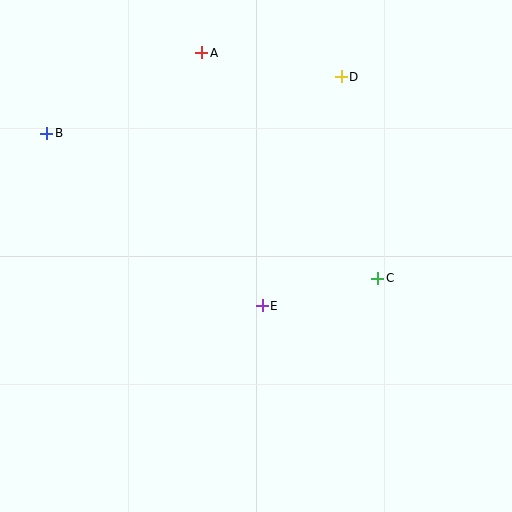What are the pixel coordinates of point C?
Point C is at (378, 278).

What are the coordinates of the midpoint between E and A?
The midpoint between E and A is at (232, 179).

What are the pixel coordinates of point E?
Point E is at (262, 306).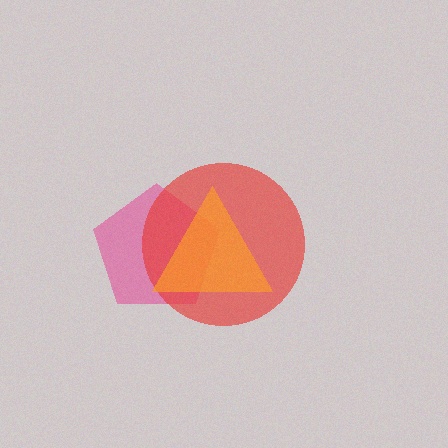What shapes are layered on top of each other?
The layered shapes are: a pink pentagon, a red circle, an orange triangle.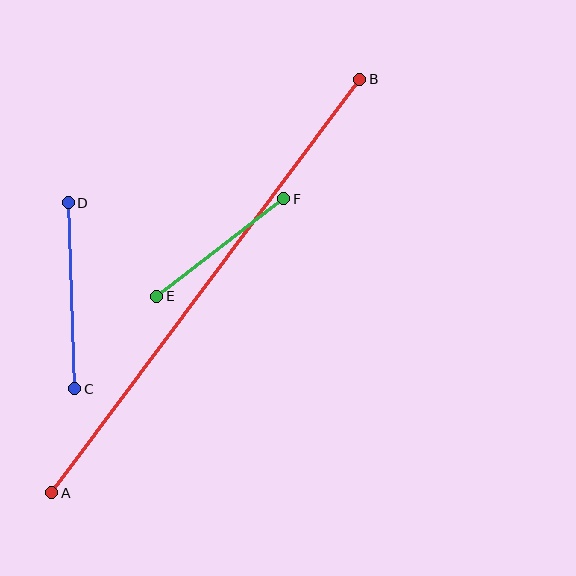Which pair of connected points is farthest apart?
Points A and B are farthest apart.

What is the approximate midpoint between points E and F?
The midpoint is at approximately (220, 248) pixels.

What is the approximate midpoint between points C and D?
The midpoint is at approximately (72, 296) pixels.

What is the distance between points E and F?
The distance is approximately 160 pixels.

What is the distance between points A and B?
The distance is approximately 515 pixels.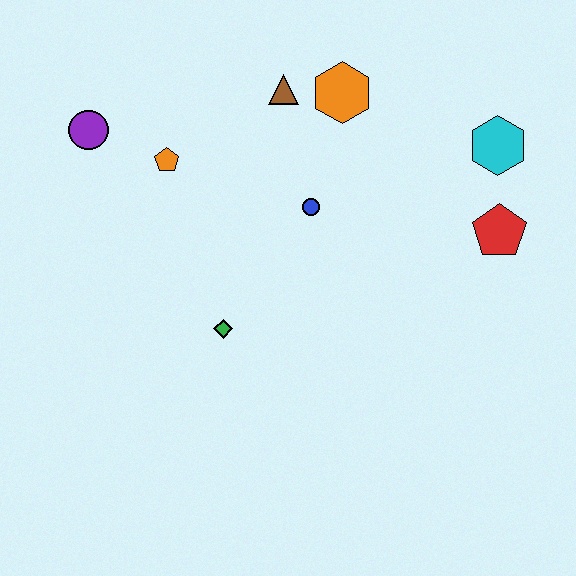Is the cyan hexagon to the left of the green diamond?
No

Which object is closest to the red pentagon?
The cyan hexagon is closest to the red pentagon.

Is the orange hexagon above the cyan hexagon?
Yes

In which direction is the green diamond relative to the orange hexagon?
The green diamond is below the orange hexagon.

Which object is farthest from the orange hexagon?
The green diamond is farthest from the orange hexagon.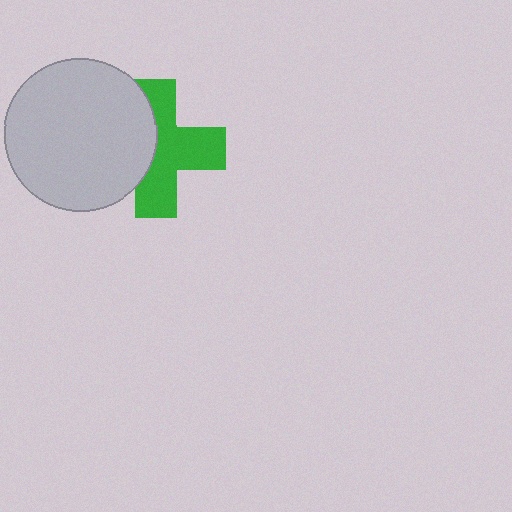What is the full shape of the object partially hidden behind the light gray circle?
The partially hidden object is a green cross.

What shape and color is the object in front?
The object in front is a light gray circle.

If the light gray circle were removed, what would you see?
You would see the complete green cross.